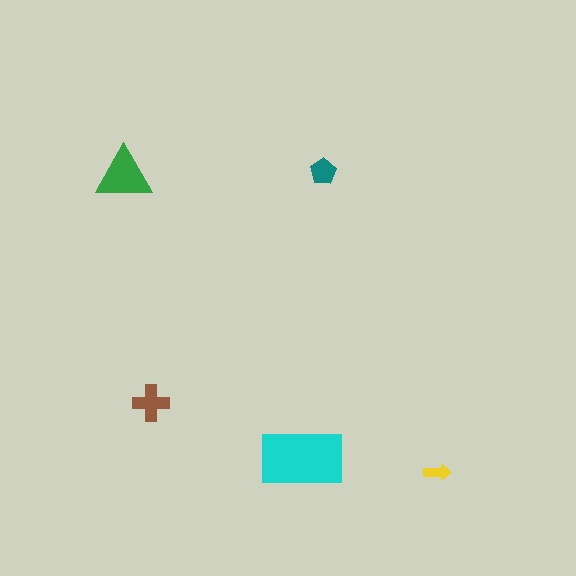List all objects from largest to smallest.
The cyan rectangle, the green triangle, the brown cross, the teal pentagon, the yellow arrow.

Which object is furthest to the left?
The green triangle is leftmost.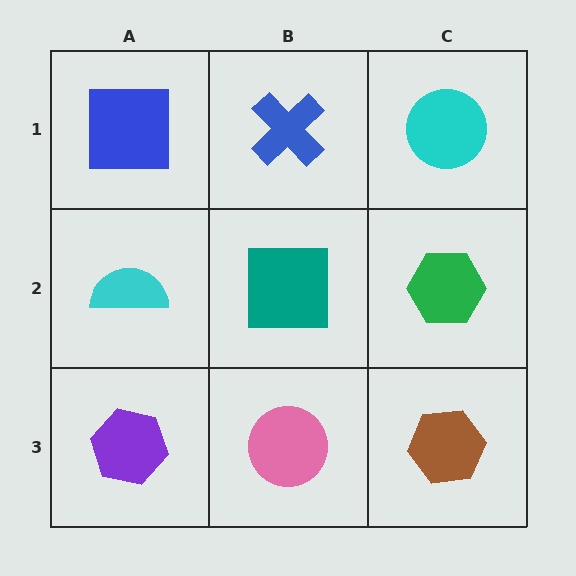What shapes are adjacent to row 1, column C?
A green hexagon (row 2, column C), a blue cross (row 1, column B).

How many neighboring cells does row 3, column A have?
2.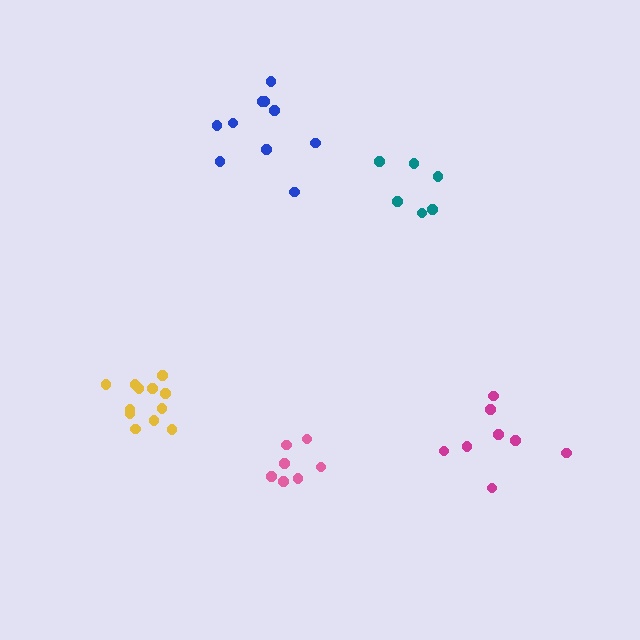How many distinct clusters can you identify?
There are 5 distinct clusters.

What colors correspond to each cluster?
The clusters are colored: yellow, teal, magenta, pink, blue.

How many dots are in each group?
Group 1: 12 dots, Group 2: 6 dots, Group 3: 8 dots, Group 4: 7 dots, Group 5: 10 dots (43 total).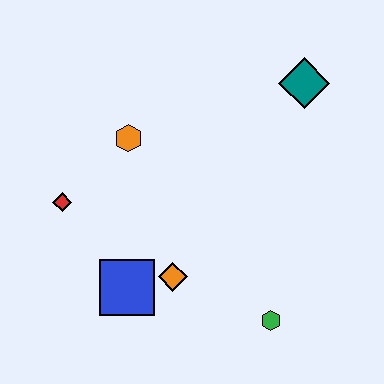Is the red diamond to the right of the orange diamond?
No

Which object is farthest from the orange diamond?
The teal diamond is farthest from the orange diamond.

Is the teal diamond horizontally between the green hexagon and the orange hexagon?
No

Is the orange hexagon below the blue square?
No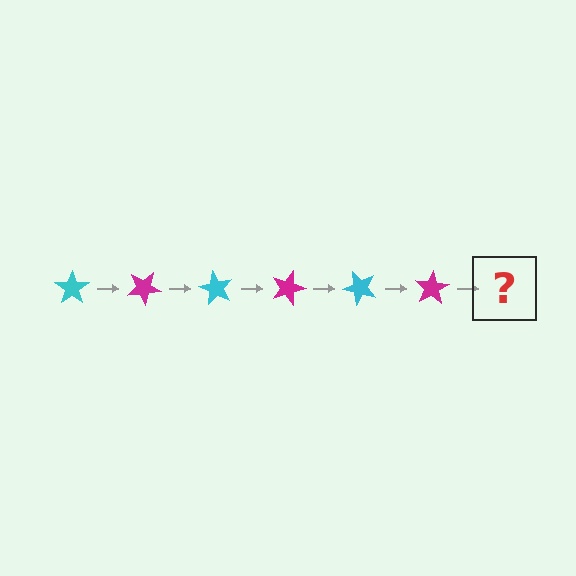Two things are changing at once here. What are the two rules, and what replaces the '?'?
The two rules are that it rotates 30 degrees each step and the color cycles through cyan and magenta. The '?' should be a cyan star, rotated 180 degrees from the start.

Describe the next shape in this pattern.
It should be a cyan star, rotated 180 degrees from the start.